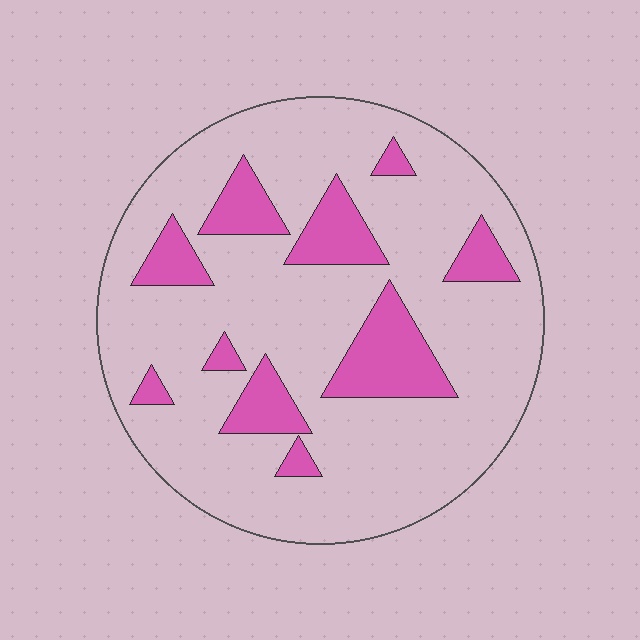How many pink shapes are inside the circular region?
10.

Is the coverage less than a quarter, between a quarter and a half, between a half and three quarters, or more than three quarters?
Less than a quarter.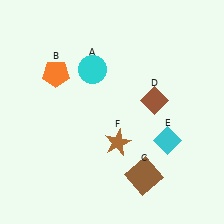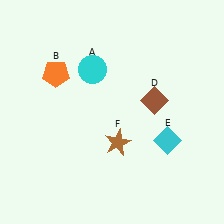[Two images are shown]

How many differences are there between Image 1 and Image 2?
There is 1 difference between the two images.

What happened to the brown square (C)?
The brown square (C) was removed in Image 2. It was in the bottom-right area of Image 1.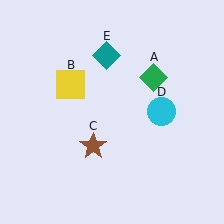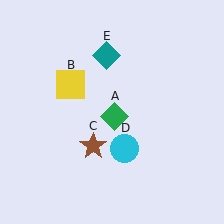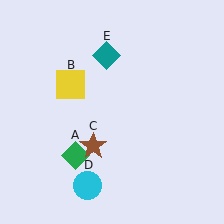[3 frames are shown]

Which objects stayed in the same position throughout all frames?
Yellow square (object B) and brown star (object C) and teal diamond (object E) remained stationary.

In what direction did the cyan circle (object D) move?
The cyan circle (object D) moved down and to the left.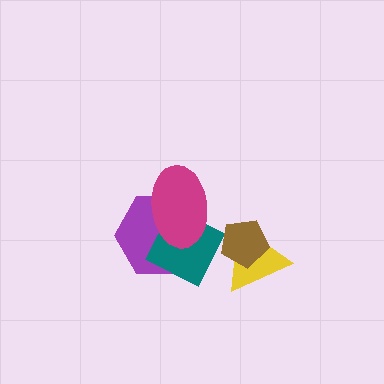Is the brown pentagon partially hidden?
No, no other shape covers it.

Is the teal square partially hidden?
Yes, it is partially covered by another shape.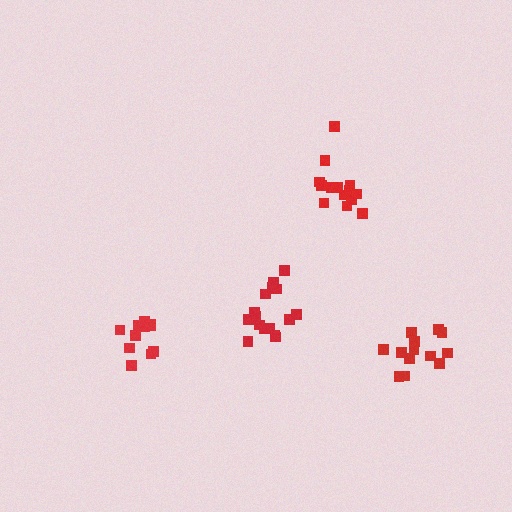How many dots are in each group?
Group 1: 15 dots, Group 2: 16 dots, Group 3: 11 dots, Group 4: 13 dots (55 total).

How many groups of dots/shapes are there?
There are 4 groups.